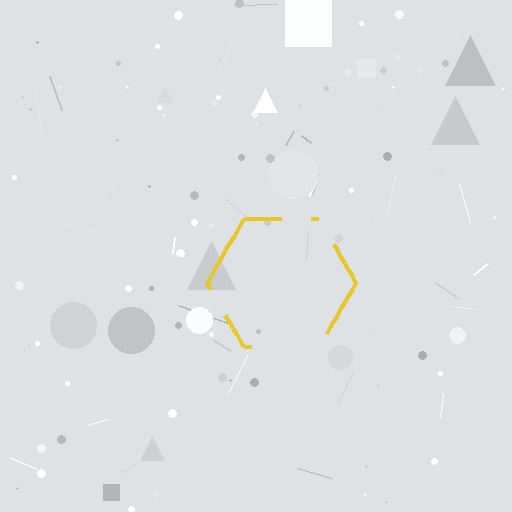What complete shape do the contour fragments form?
The contour fragments form a hexagon.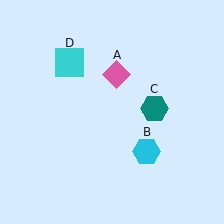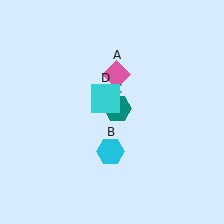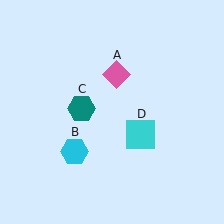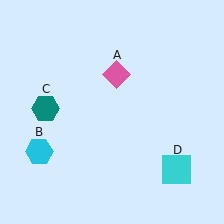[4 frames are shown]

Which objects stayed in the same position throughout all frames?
Pink diamond (object A) remained stationary.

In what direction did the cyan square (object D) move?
The cyan square (object D) moved down and to the right.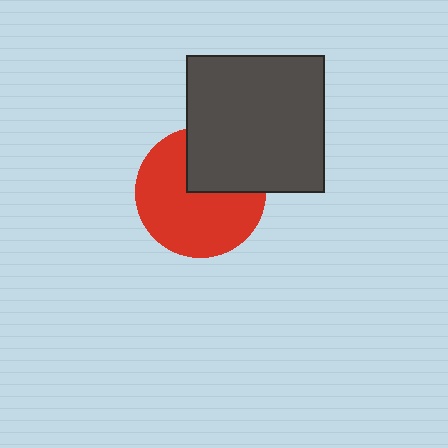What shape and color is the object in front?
The object in front is a dark gray square.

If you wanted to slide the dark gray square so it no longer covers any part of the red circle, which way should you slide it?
Slide it toward the upper-right — that is the most direct way to separate the two shapes.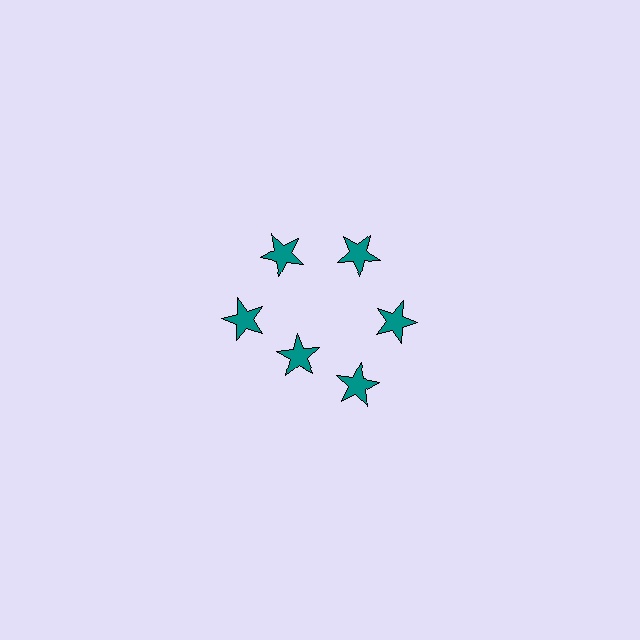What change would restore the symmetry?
The symmetry would be restored by moving it outward, back onto the ring so that all 6 stars sit at equal angles and equal distance from the center.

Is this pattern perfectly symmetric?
No. The 6 teal stars are arranged in a ring, but one element near the 7 o'clock position is pulled inward toward the center, breaking the 6-fold rotational symmetry.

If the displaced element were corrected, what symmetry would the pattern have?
It would have 6-fold rotational symmetry — the pattern would map onto itself every 60 degrees.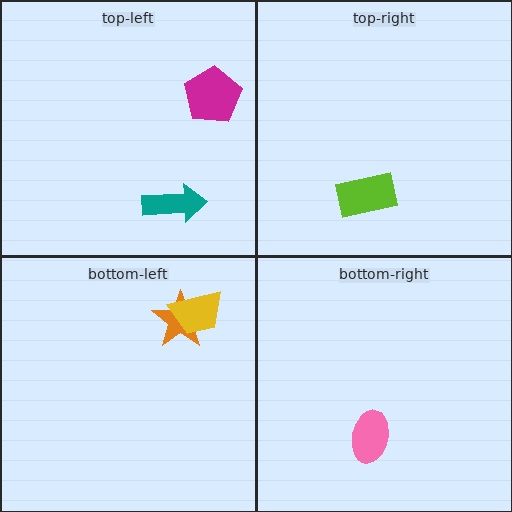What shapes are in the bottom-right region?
The pink ellipse.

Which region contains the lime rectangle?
The top-right region.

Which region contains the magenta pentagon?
The top-left region.